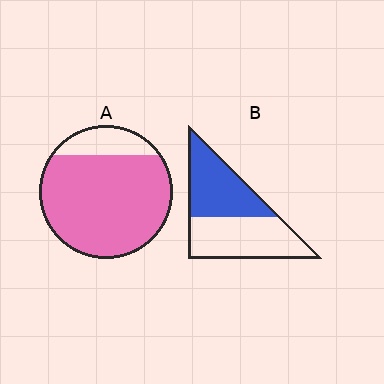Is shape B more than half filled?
Roughly half.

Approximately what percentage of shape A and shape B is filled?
A is approximately 85% and B is approximately 45%.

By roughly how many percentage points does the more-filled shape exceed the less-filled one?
By roughly 35 percentage points (A over B).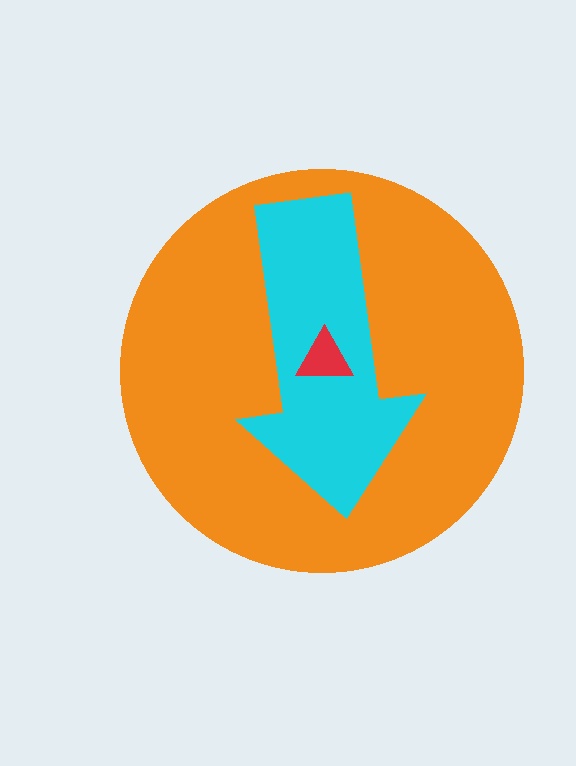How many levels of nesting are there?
3.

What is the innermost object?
The red triangle.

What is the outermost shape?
The orange circle.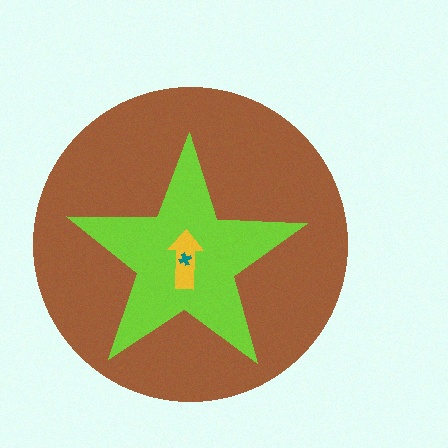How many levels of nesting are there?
4.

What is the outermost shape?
The brown circle.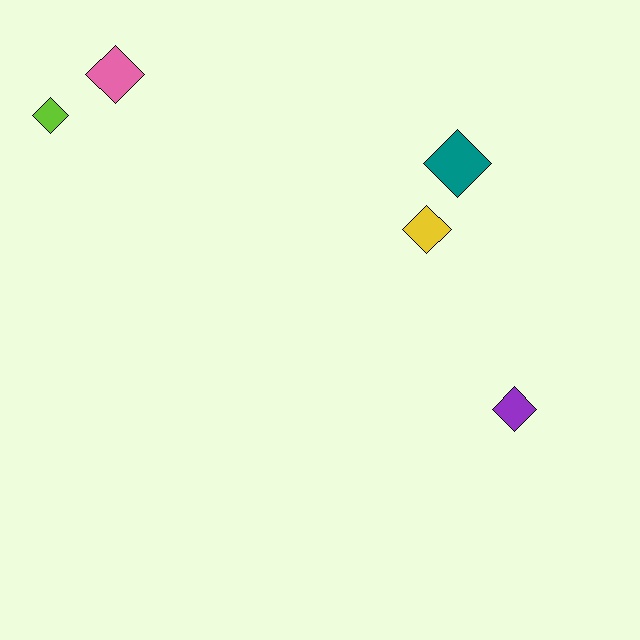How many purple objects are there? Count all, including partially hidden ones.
There is 1 purple object.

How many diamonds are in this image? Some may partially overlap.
There are 5 diamonds.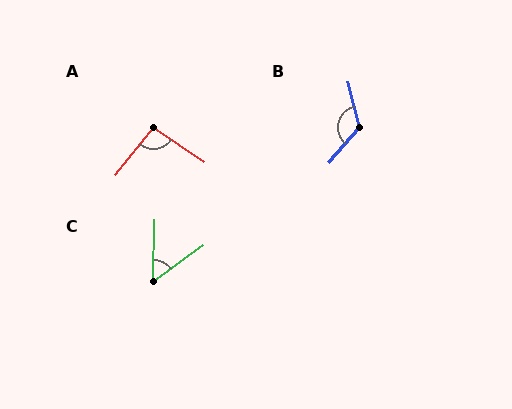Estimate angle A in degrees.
Approximately 94 degrees.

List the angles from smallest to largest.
C (53°), A (94°), B (125°).